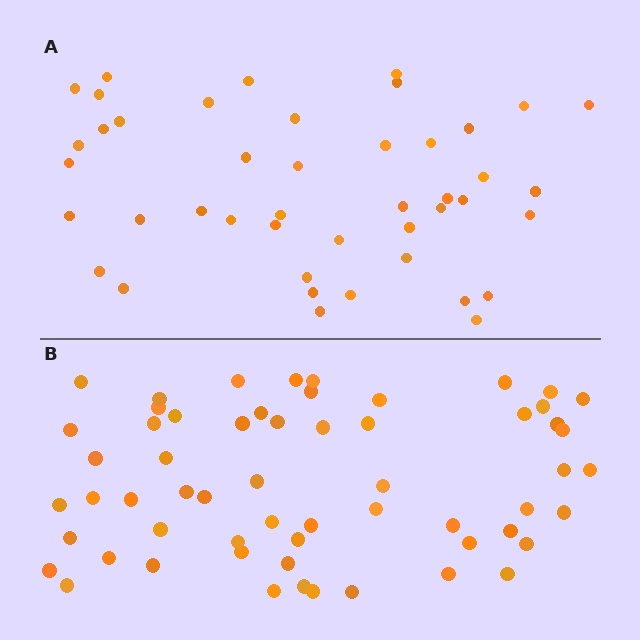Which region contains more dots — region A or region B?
Region B (the bottom region) has more dots.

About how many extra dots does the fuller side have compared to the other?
Region B has approximately 15 more dots than region A.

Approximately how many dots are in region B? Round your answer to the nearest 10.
About 60 dots. (The exact count is 59, which rounds to 60.)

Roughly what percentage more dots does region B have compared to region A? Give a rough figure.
About 35% more.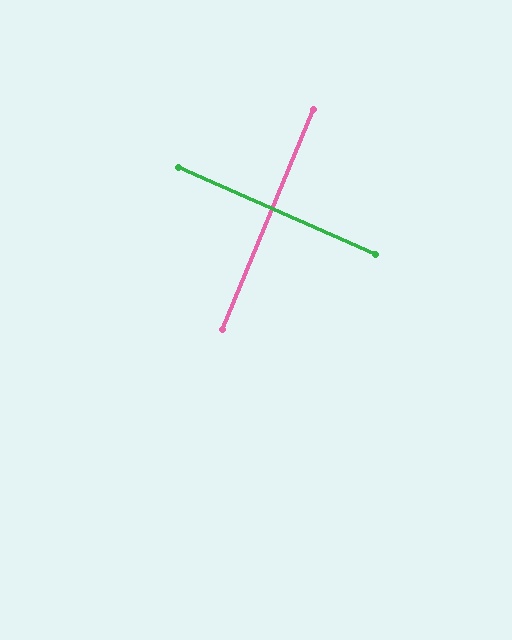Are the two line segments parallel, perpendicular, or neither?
Perpendicular — they meet at approximately 89°.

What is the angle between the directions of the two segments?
Approximately 89 degrees.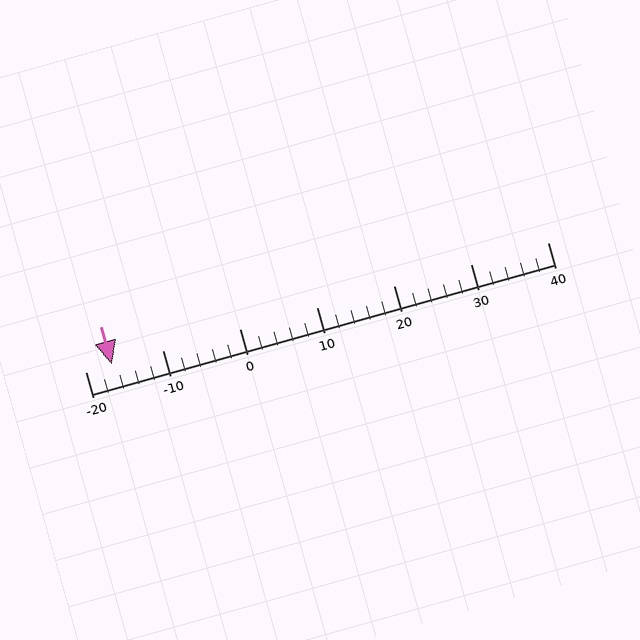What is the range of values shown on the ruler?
The ruler shows values from -20 to 40.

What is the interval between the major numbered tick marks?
The major tick marks are spaced 10 units apart.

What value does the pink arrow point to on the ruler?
The pink arrow points to approximately -17.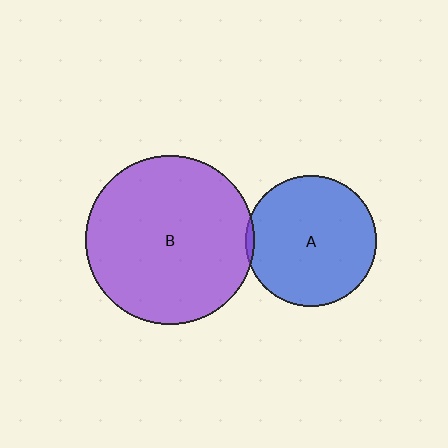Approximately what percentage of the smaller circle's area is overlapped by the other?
Approximately 5%.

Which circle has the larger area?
Circle B (purple).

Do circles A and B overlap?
Yes.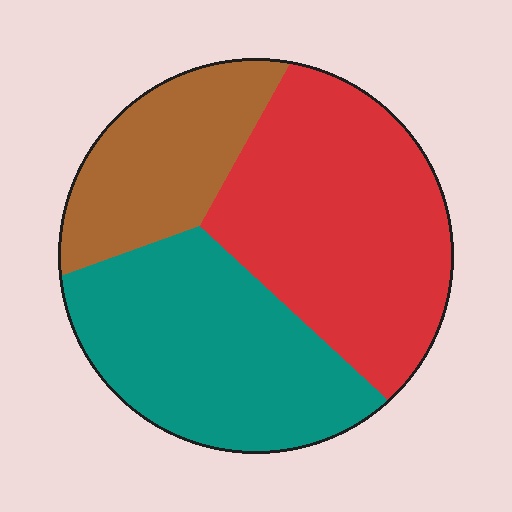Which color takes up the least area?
Brown, at roughly 20%.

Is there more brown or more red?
Red.